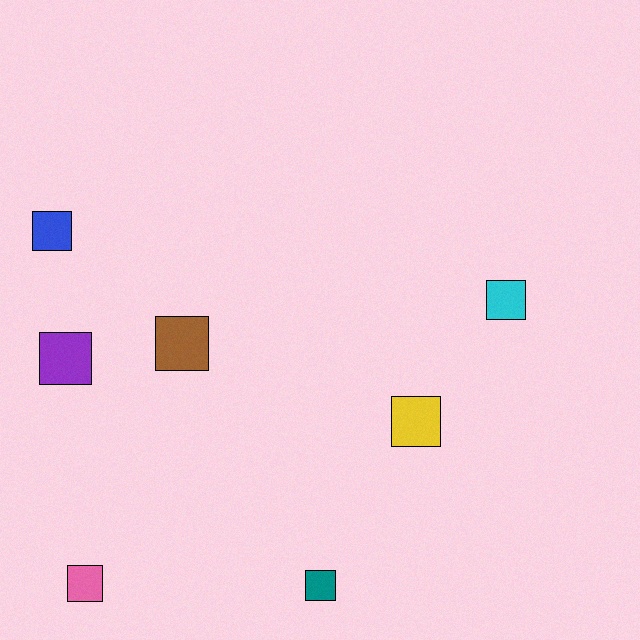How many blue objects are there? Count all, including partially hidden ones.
There is 1 blue object.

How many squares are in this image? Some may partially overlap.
There are 7 squares.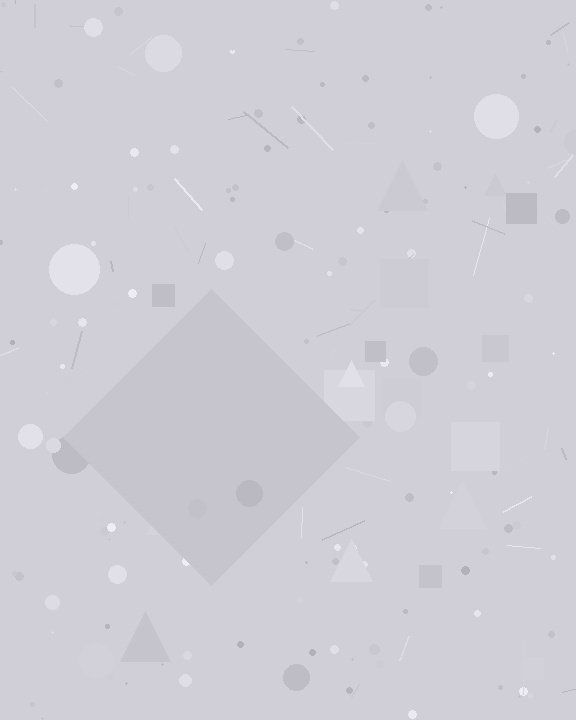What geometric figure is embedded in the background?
A diamond is embedded in the background.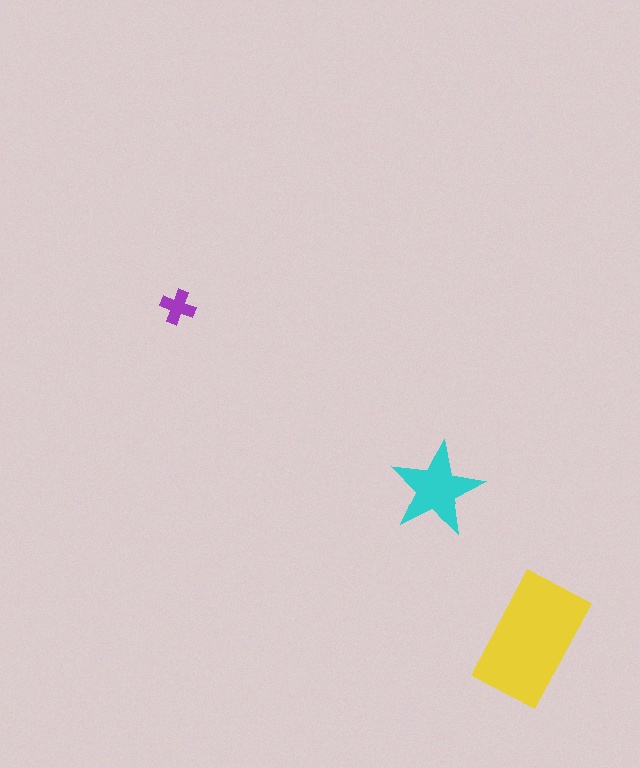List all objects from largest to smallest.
The yellow rectangle, the cyan star, the purple cross.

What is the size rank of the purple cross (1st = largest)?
3rd.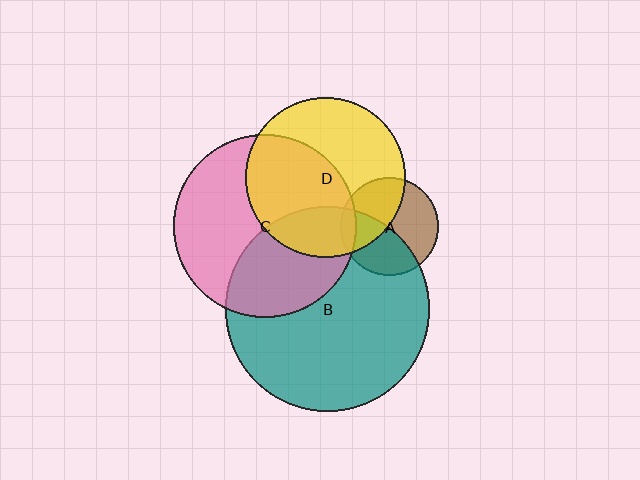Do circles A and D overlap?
Yes.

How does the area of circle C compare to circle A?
Approximately 3.5 times.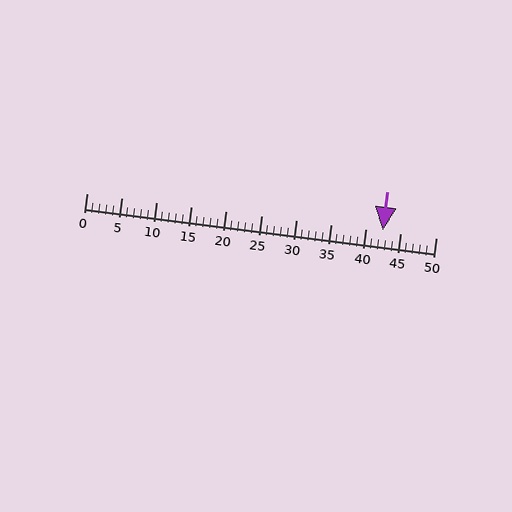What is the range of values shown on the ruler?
The ruler shows values from 0 to 50.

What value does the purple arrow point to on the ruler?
The purple arrow points to approximately 42.